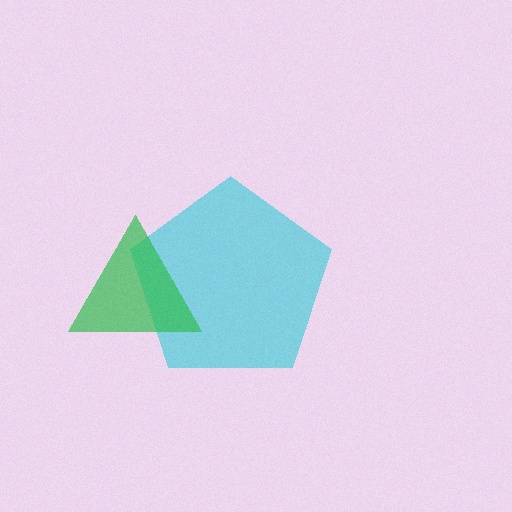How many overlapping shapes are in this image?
There are 2 overlapping shapes in the image.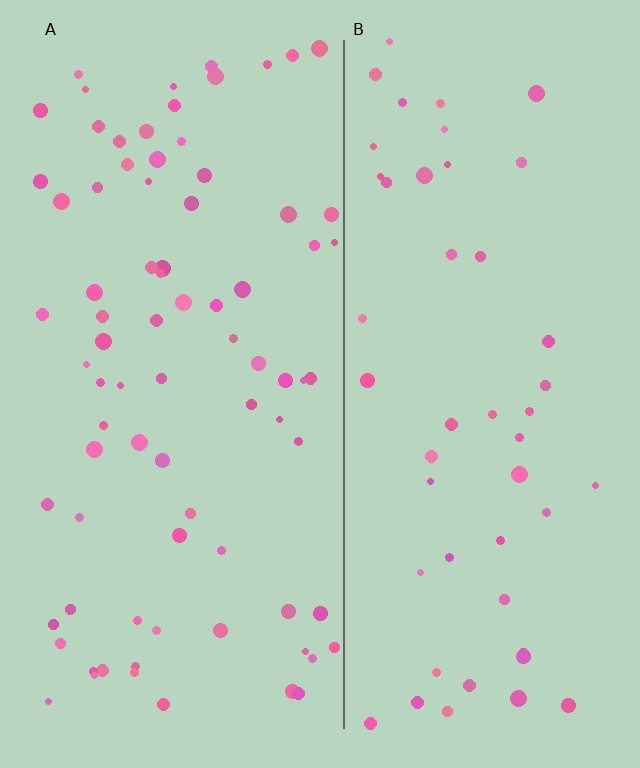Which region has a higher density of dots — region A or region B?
A (the left).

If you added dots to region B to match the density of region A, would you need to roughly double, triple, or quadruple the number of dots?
Approximately double.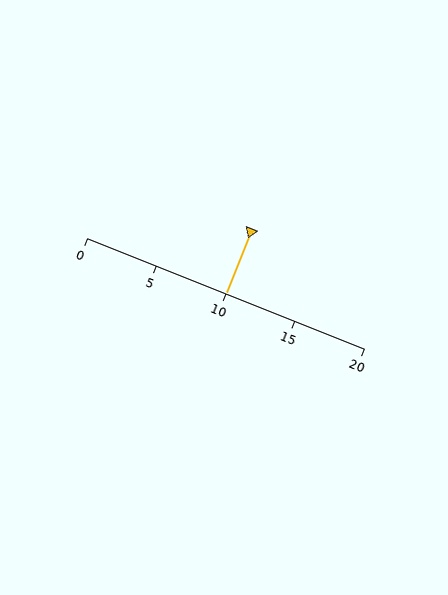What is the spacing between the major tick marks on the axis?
The major ticks are spaced 5 apart.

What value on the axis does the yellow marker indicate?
The marker indicates approximately 10.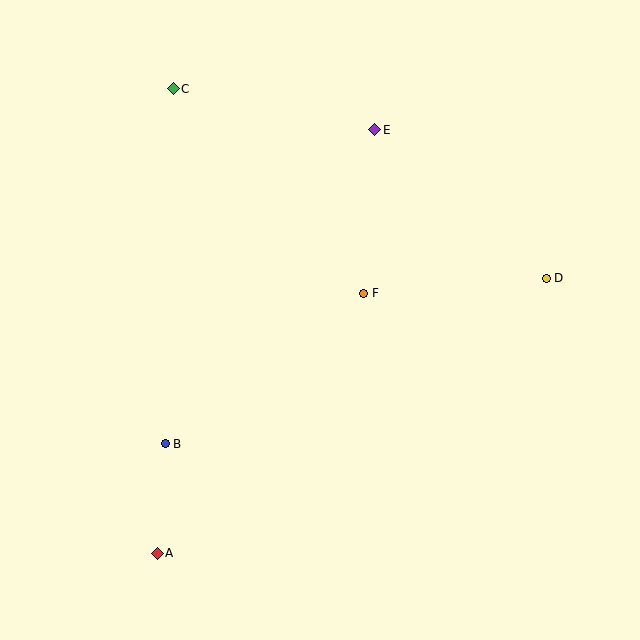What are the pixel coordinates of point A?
Point A is at (157, 553).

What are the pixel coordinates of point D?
Point D is at (546, 278).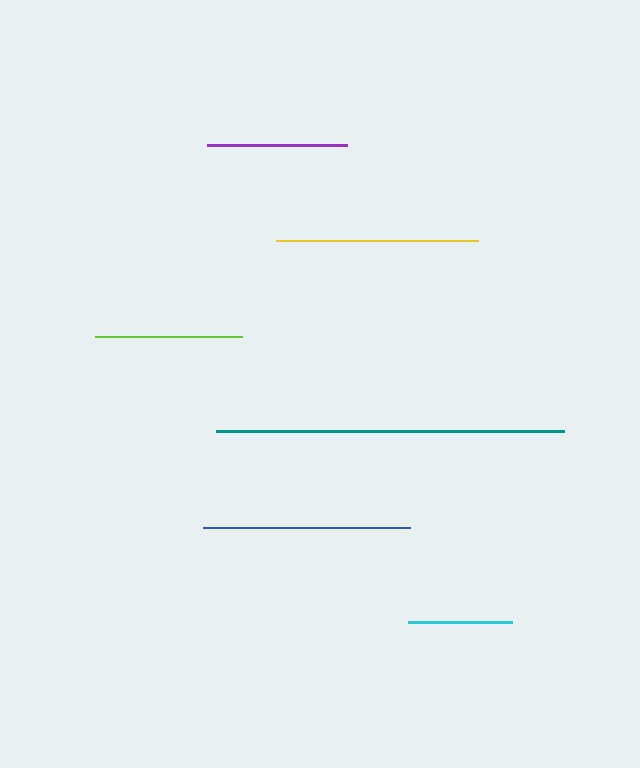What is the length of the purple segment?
The purple segment is approximately 140 pixels long.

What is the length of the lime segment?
The lime segment is approximately 147 pixels long.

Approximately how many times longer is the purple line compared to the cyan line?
The purple line is approximately 1.4 times the length of the cyan line.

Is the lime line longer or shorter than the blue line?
The blue line is longer than the lime line.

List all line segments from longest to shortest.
From longest to shortest: teal, blue, yellow, lime, purple, cyan.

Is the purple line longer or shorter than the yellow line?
The yellow line is longer than the purple line.